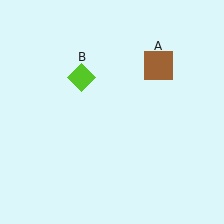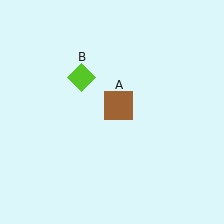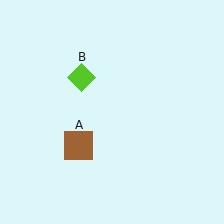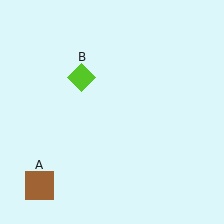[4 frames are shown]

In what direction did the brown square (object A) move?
The brown square (object A) moved down and to the left.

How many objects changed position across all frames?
1 object changed position: brown square (object A).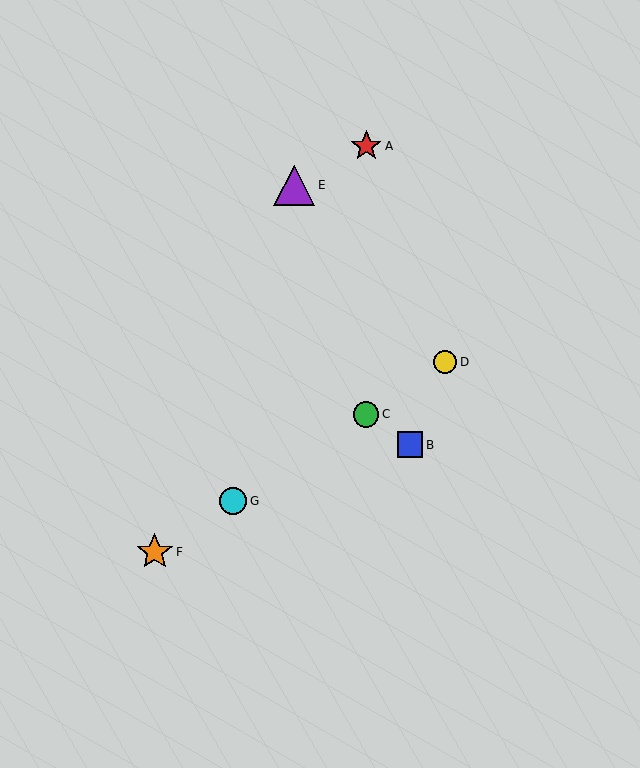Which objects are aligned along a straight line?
Objects C, D, F, G are aligned along a straight line.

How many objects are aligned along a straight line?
4 objects (C, D, F, G) are aligned along a straight line.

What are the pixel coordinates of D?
Object D is at (445, 362).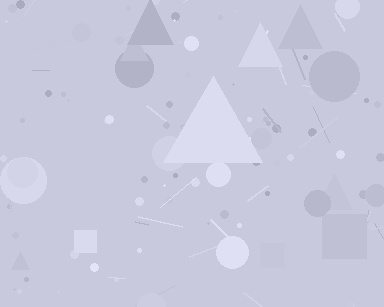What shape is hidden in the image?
A triangle is hidden in the image.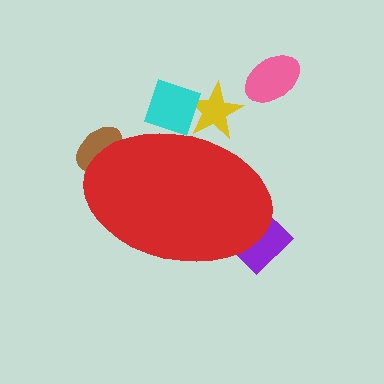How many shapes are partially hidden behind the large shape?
4 shapes are partially hidden.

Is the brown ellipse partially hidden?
Yes, the brown ellipse is partially hidden behind the red ellipse.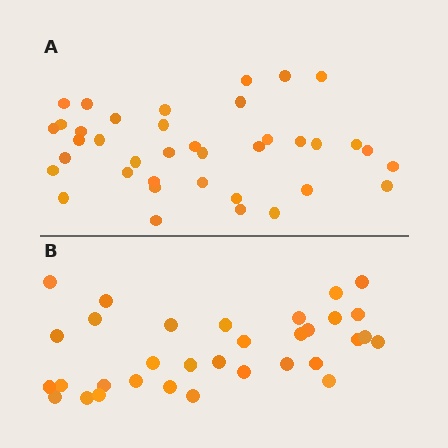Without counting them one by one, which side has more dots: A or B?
Region A (the top region) has more dots.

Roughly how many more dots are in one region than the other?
Region A has about 5 more dots than region B.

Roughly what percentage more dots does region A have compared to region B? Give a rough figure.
About 15% more.